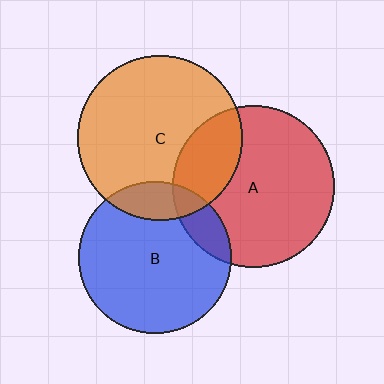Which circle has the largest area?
Circle C (orange).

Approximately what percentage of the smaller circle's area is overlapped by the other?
Approximately 15%.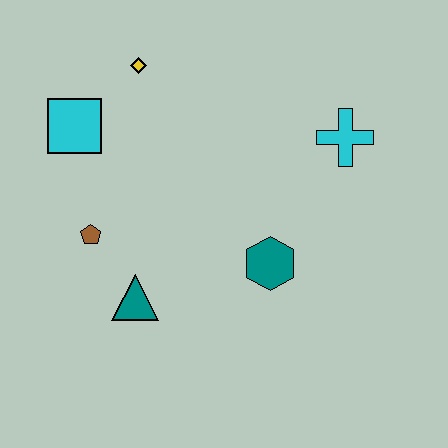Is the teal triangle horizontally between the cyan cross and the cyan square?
Yes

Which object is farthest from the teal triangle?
The cyan cross is farthest from the teal triangle.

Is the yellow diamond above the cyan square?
Yes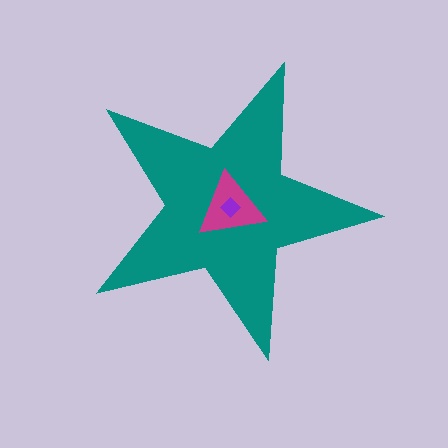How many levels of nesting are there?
3.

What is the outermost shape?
The teal star.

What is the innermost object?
The purple diamond.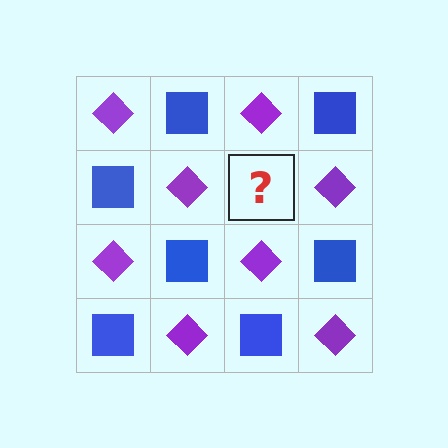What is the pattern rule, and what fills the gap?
The rule is that it alternates purple diamond and blue square in a checkerboard pattern. The gap should be filled with a blue square.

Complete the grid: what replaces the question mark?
The question mark should be replaced with a blue square.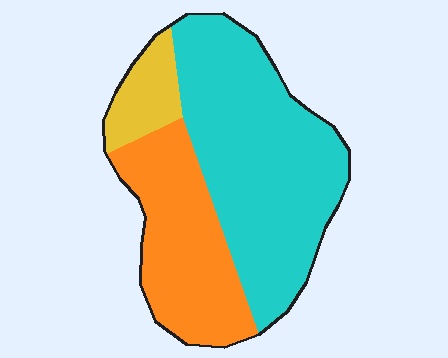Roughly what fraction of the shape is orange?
Orange takes up about one third (1/3) of the shape.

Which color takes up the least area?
Yellow, at roughly 10%.